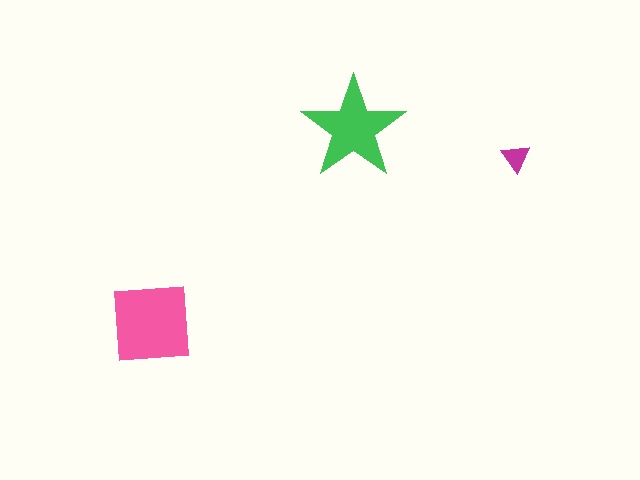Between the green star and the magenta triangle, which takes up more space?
The green star.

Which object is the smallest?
The magenta triangle.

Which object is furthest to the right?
The magenta triangle is rightmost.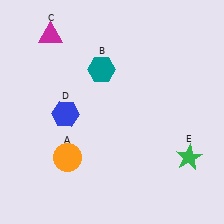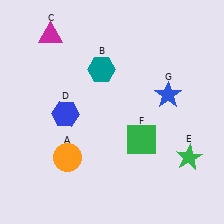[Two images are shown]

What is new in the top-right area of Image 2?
A blue star (G) was added in the top-right area of Image 2.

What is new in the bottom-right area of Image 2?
A green square (F) was added in the bottom-right area of Image 2.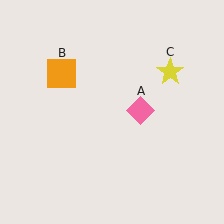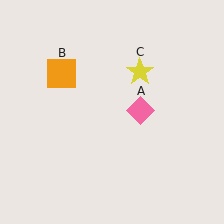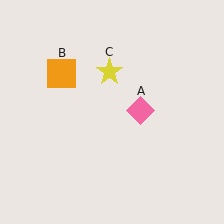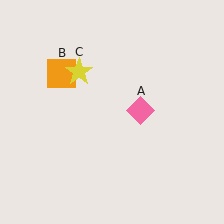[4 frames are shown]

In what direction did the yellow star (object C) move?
The yellow star (object C) moved left.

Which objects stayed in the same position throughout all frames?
Pink diamond (object A) and orange square (object B) remained stationary.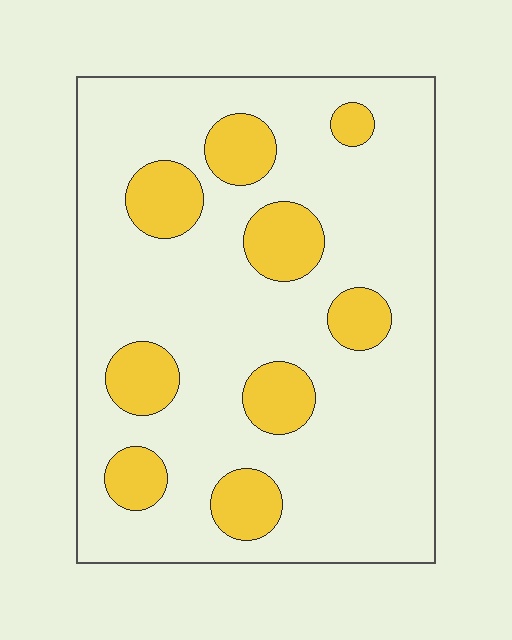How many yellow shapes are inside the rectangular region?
9.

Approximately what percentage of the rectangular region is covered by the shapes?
Approximately 20%.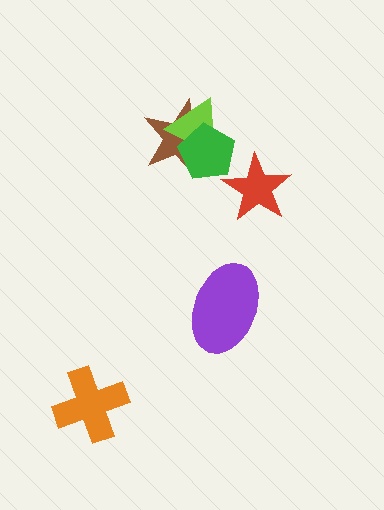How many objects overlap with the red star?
0 objects overlap with the red star.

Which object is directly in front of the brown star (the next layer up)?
The lime triangle is directly in front of the brown star.